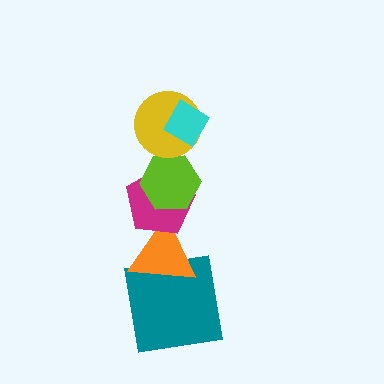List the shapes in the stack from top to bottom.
From top to bottom: the cyan diamond, the yellow circle, the lime hexagon, the magenta pentagon, the orange triangle, the teal square.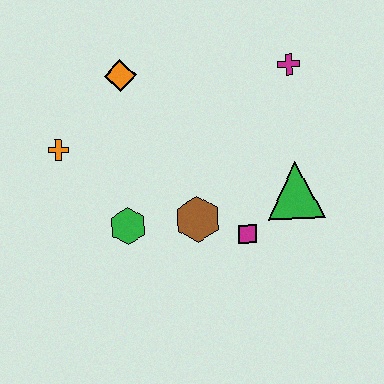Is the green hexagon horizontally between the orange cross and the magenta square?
Yes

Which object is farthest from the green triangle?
The orange cross is farthest from the green triangle.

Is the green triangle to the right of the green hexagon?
Yes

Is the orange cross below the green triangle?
No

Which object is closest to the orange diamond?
The orange cross is closest to the orange diamond.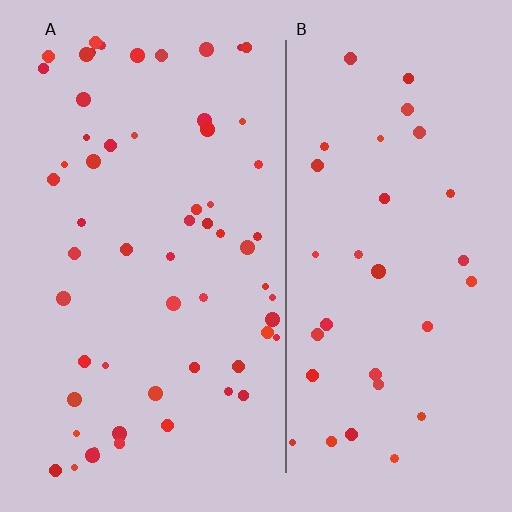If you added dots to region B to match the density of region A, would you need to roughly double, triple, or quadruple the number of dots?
Approximately double.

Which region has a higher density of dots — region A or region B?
A (the left).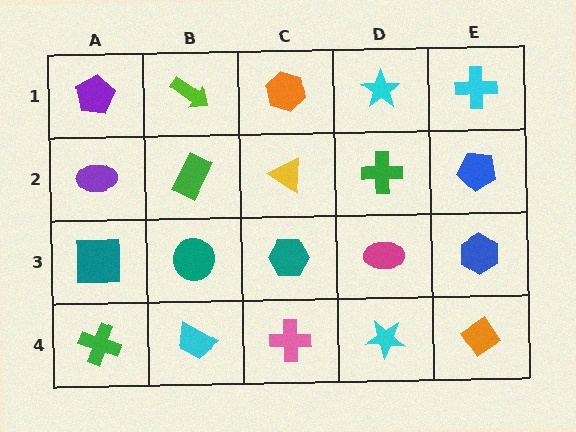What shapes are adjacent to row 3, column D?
A green cross (row 2, column D), a cyan star (row 4, column D), a teal hexagon (row 3, column C), a blue hexagon (row 3, column E).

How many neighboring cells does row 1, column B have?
3.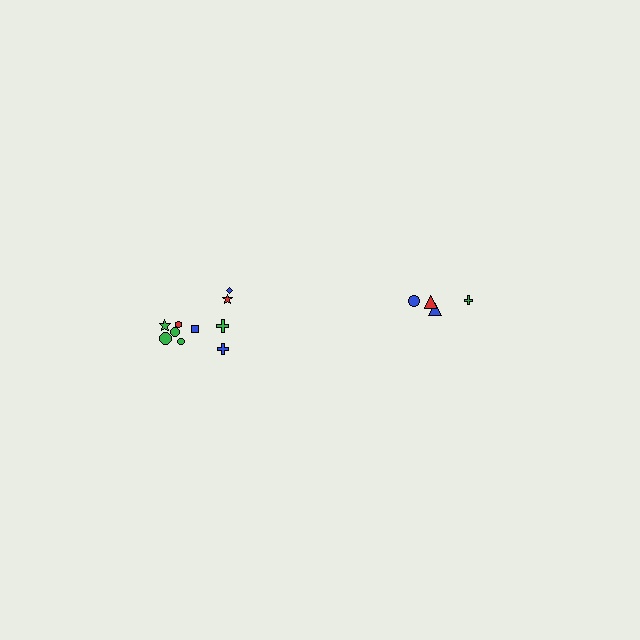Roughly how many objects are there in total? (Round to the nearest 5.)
Roughly 15 objects in total.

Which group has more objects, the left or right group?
The left group.